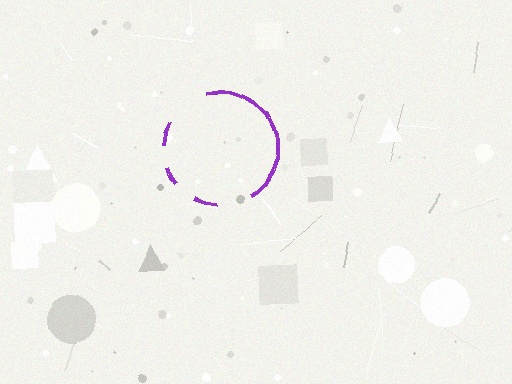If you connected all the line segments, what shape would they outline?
They would outline a circle.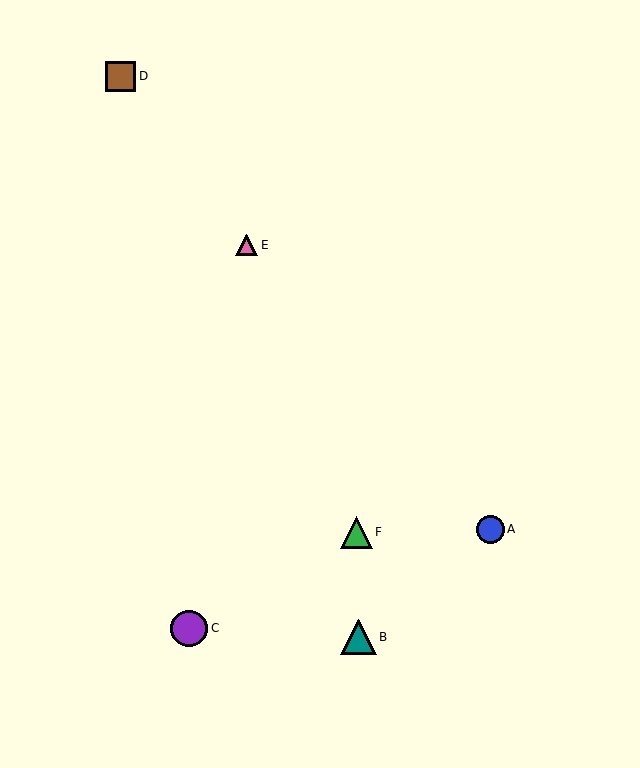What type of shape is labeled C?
Shape C is a purple circle.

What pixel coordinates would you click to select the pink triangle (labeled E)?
Click at (247, 245) to select the pink triangle E.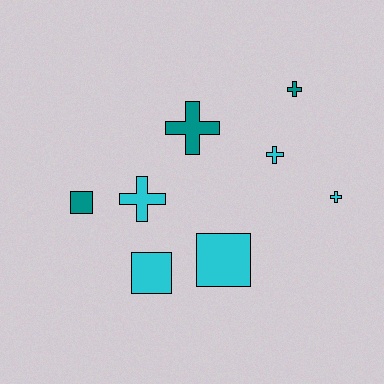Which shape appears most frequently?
Cross, with 5 objects.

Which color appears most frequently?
Cyan, with 5 objects.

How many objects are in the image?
There are 8 objects.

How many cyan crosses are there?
There are 3 cyan crosses.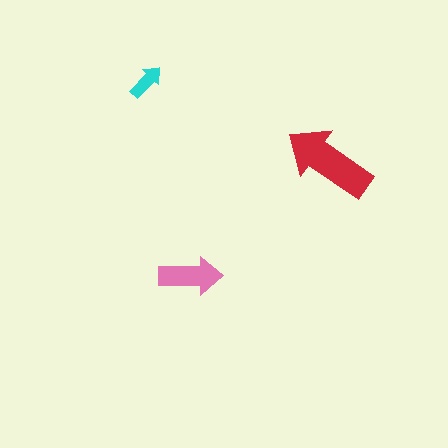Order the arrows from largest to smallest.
the red one, the pink one, the cyan one.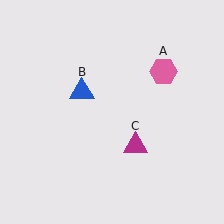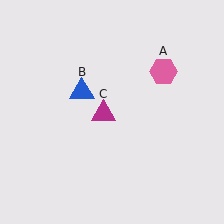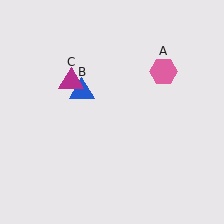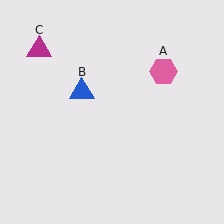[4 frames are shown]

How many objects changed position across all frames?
1 object changed position: magenta triangle (object C).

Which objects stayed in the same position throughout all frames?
Pink hexagon (object A) and blue triangle (object B) remained stationary.